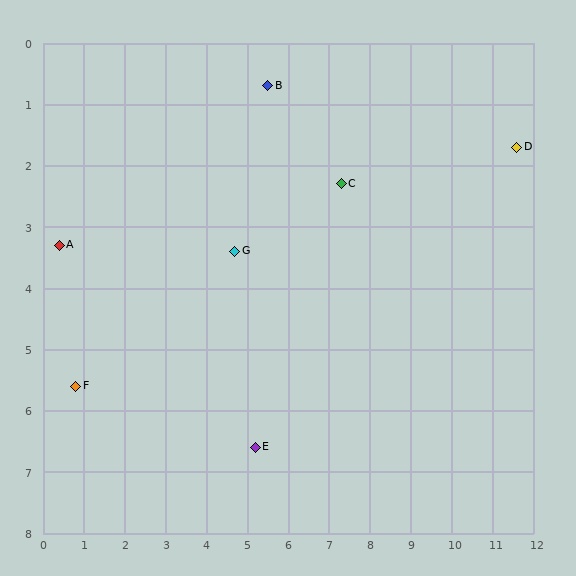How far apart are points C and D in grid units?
Points C and D are about 4.3 grid units apart.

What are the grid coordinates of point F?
Point F is at approximately (0.8, 5.6).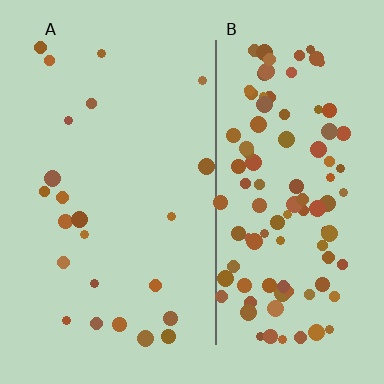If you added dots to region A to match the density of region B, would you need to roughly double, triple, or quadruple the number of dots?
Approximately quadruple.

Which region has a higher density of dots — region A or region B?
B (the right).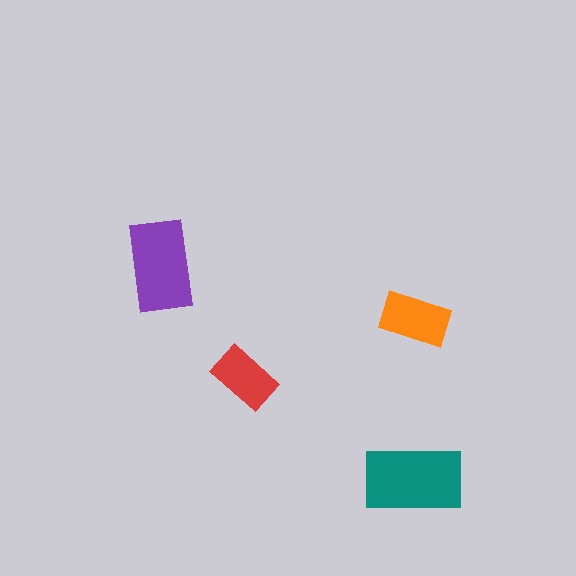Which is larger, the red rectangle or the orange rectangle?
The orange one.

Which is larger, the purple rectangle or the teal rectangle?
The teal one.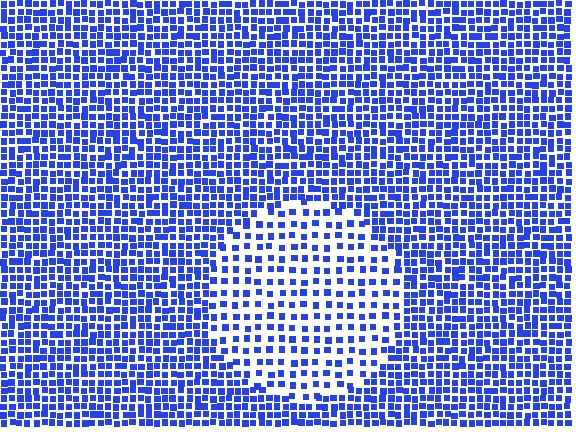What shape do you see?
I see a circle.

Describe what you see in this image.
The image contains small blue elements arranged at two different densities. A circle-shaped region is visible where the elements are less densely packed than the surrounding area.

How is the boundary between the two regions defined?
The boundary is defined by a change in element density (approximately 2.0x ratio). All elements are the same color, size, and shape.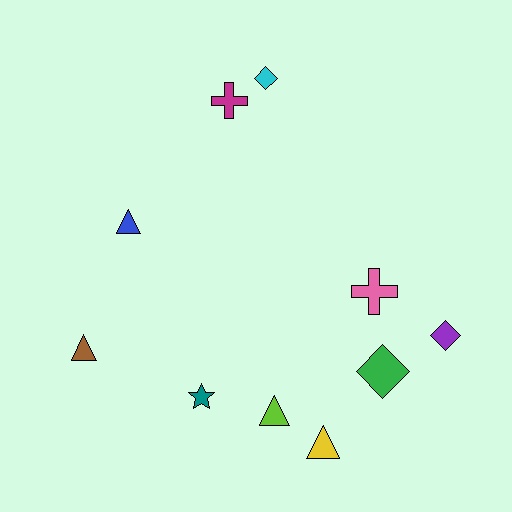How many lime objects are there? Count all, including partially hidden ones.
There is 1 lime object.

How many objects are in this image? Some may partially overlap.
There are 10 objects.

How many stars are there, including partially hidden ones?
There is 1 star.